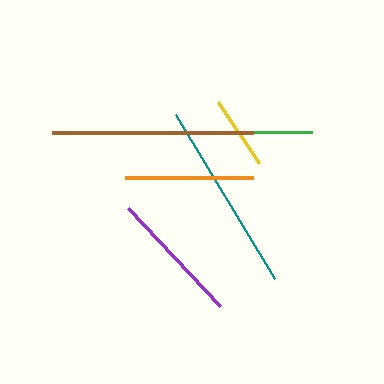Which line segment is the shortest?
The yellow line is the shortest at approximately 73 pixels.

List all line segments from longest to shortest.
From longest to shortest: green, brown, teal, purple, orange, yellow.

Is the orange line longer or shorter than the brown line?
The brown line is longer than the orange line.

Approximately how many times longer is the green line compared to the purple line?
The green line is approximately 1.7 times the length of the purple line.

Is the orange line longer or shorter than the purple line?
The purple line is longer than the orange line.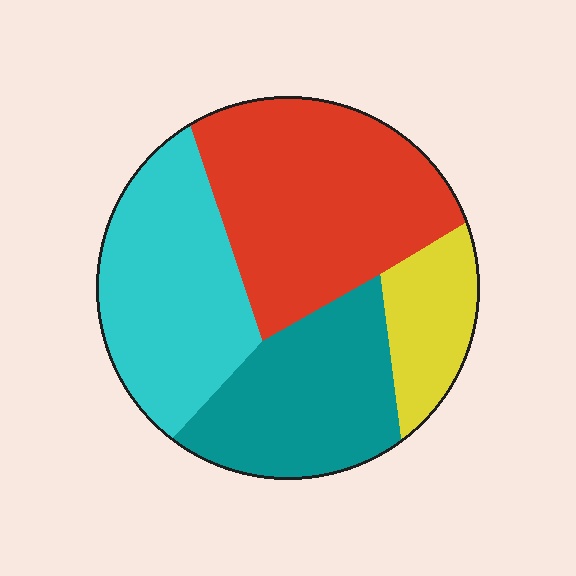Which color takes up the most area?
Red, at roughly 35%.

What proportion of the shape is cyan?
Cyan covers roughly 30% of the shape.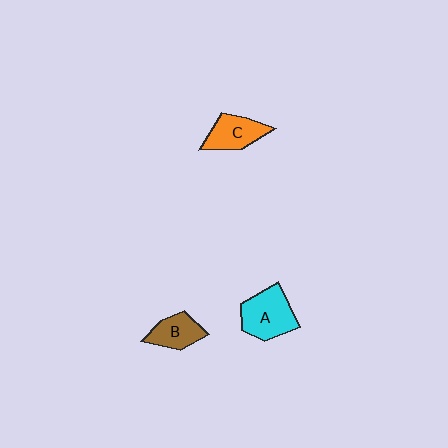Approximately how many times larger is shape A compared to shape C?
Approximately 1.3 times.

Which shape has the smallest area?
Shape B (brown).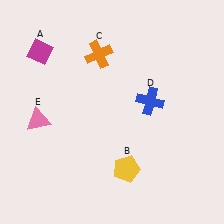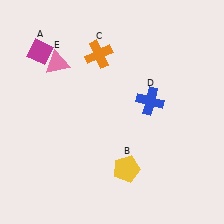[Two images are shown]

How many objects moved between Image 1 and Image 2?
1 object moved between the two images.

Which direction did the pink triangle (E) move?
The pink triangle (E) moved up.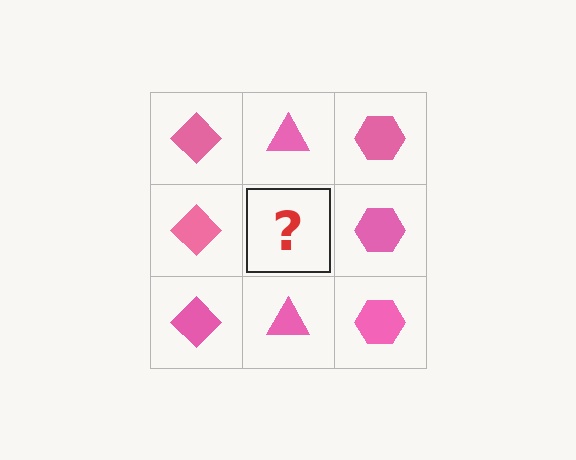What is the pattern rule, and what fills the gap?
The rule is that each column has a consistent shape. The gap should be filled with a pink triangle.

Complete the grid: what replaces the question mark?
The question mark should be replaced with a pink triangle.